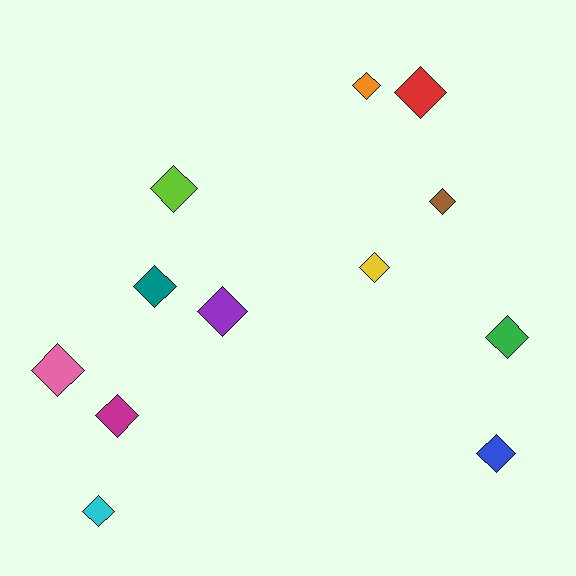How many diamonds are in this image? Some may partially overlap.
There are 12 diamonds.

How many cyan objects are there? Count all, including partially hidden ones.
There is 1 cyan object.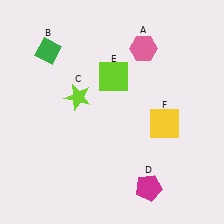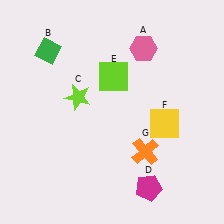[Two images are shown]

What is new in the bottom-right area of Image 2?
An orange cross (G) was added in the bottom-right area of Image 2.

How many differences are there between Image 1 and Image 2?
There is 1 difference between the two images.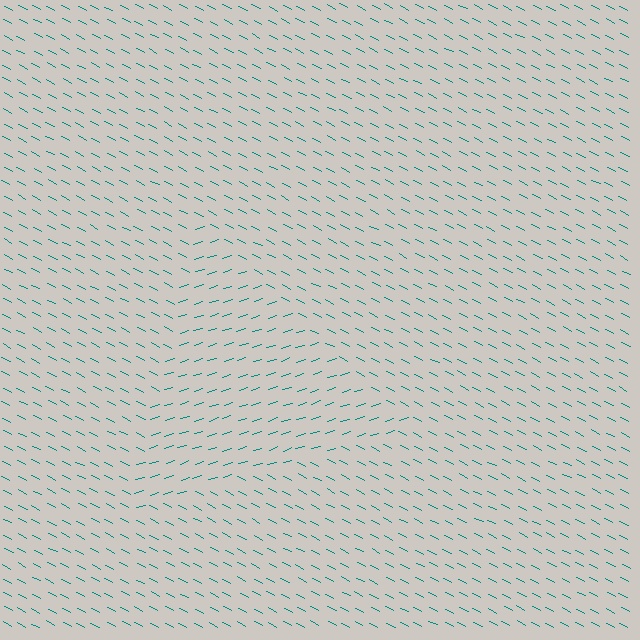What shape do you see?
I see a triangle.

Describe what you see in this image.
The image is filled with small teal line segments. A triangle region in the image has lines oriented differently from the surrounding lines, creating a visible texture boundary.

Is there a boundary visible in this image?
Yes, there is a texture boundary formed by a change in line orientation.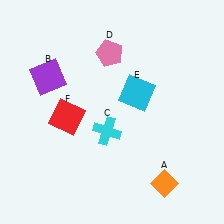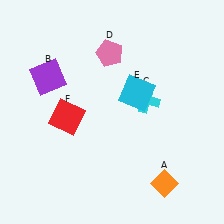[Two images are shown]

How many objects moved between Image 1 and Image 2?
1 object moved between the two images.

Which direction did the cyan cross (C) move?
The cyan cross (C) moved right.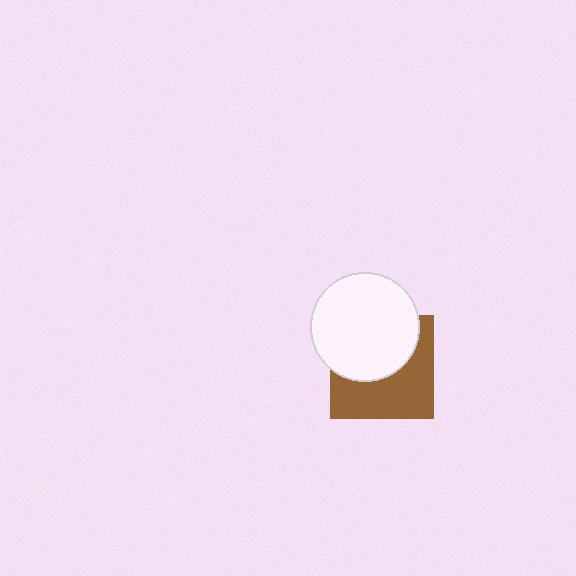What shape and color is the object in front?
The object in front is a white circle.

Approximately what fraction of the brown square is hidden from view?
Roughly 48% of the brown square is hidden behind the white circle.